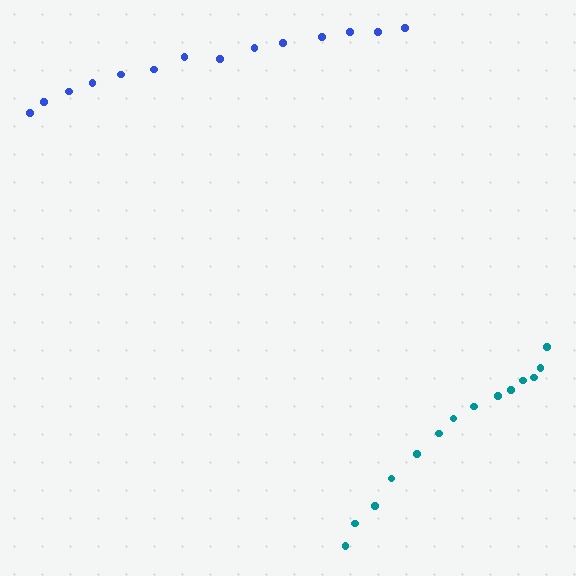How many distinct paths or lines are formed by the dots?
There are 2 distinct paths.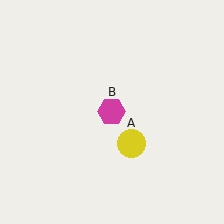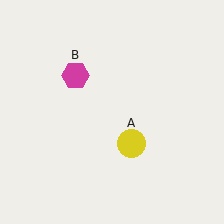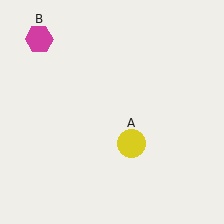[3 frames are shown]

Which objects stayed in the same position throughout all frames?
Yellow circle (object A) remained stationary.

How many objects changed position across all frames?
1 object changed position: magenta hexagon (object B).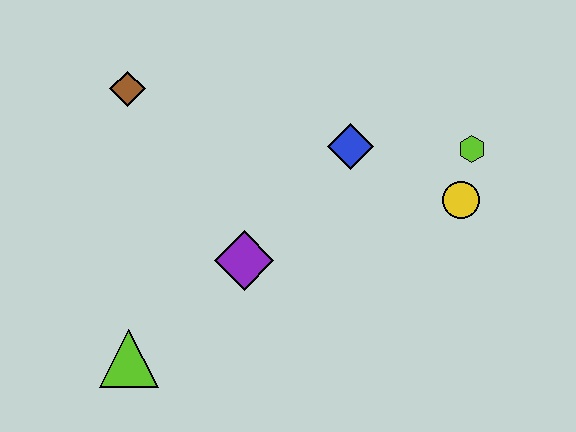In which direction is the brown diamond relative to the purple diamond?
The brown diamond is above the purple diamond.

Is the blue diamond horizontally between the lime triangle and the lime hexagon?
Yes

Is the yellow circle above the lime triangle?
Yes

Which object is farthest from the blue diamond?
The lime triangle is farthest from the blue diamond.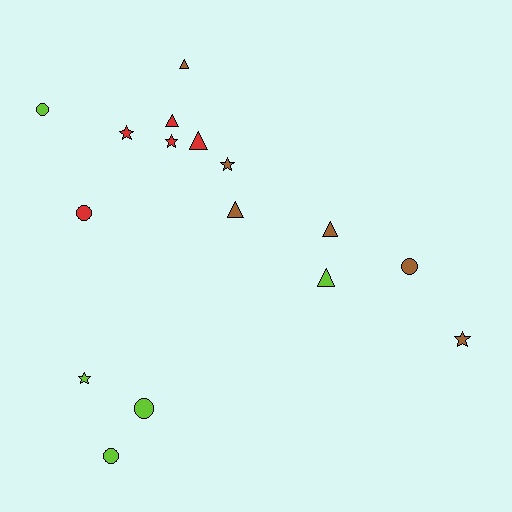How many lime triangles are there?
There is 1 lime triangle.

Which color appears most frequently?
Brown, with 6 objects.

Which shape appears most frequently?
Triangle, with 6 objects.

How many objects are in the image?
There are 16 objects.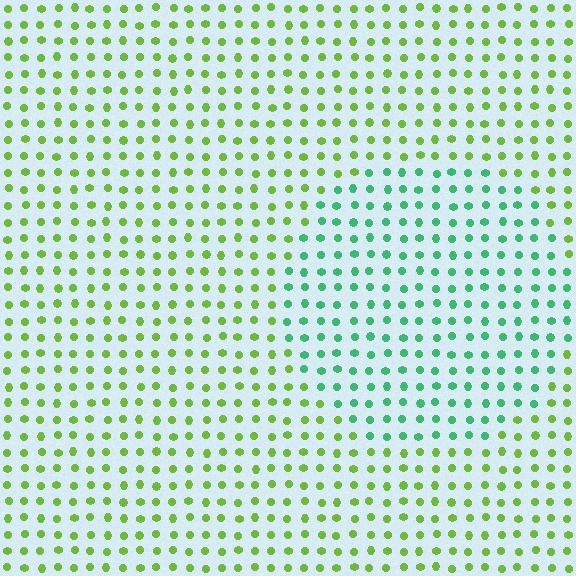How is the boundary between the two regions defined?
The boundary is defined purely by a slight shift in hue (about 51 degrees). Spacing, size, and orientation are identical on both sides.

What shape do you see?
I see a circle.